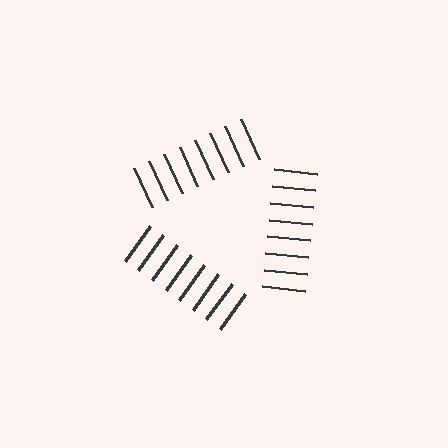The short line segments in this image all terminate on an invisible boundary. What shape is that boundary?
An illusory triangle — the line segments terminate on its edges but no continuous stroke is drawn.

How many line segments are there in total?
24 — 8 along each of the 3 edges.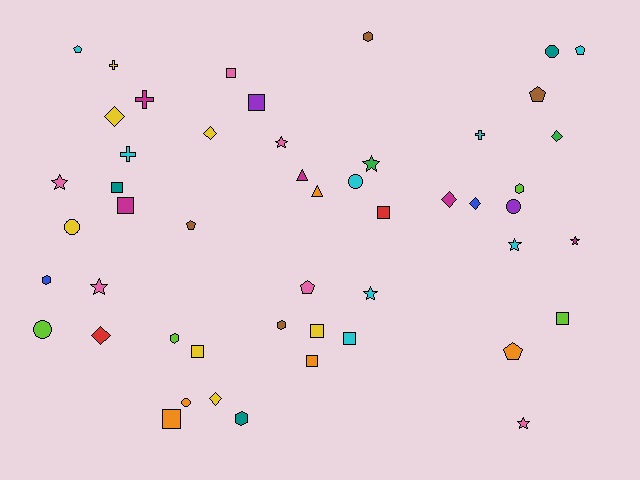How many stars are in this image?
There are 8 stars.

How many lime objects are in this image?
There are 4 lime objects.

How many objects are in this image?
There are 50 objects.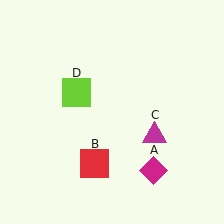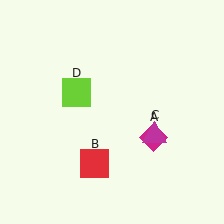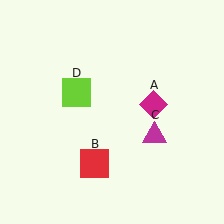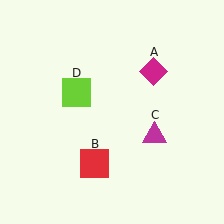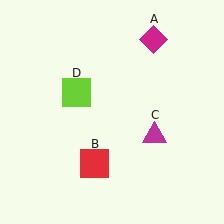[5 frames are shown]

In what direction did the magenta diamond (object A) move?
The magenta diamond (object A) moved up.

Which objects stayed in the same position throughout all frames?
Red square (object B) and magenta triangle (object C) and lime square (object D) remained stationary.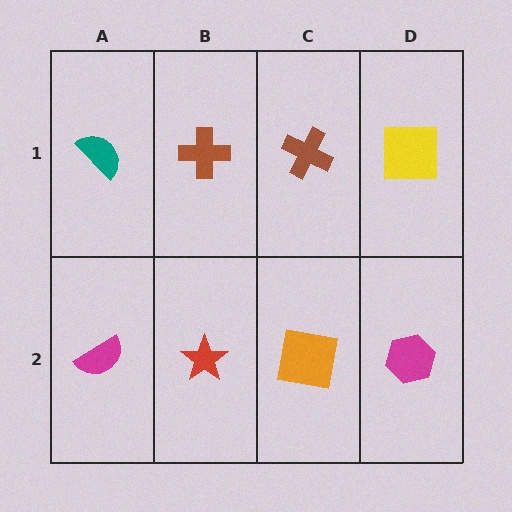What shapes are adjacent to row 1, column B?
A red star (row 2, column B), a teal semicircle (row 1, column A), a brown cross (row 1, column C).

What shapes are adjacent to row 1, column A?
A magenta semicircle (row 2, column A), a brown cross (row 1, column B).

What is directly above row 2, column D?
A yellow square.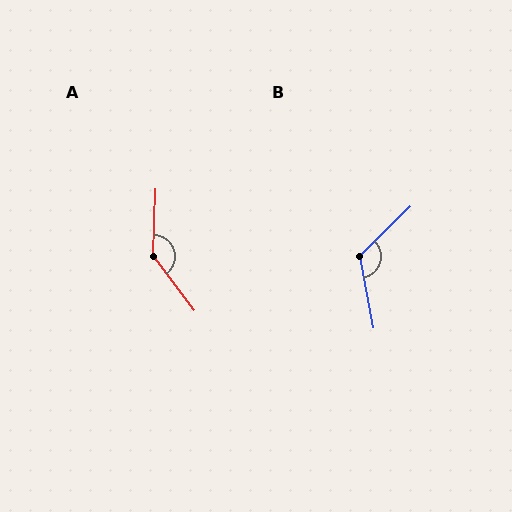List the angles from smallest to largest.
B (124°), A (141°).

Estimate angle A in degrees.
Approximately 141 degrees.